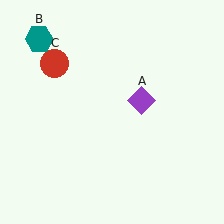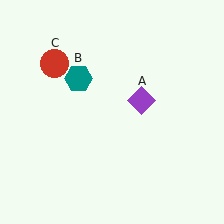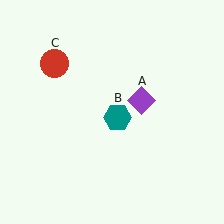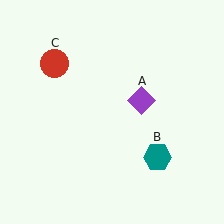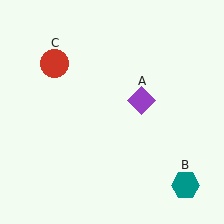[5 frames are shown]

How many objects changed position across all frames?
1 object changed position: teal hexagon (object B).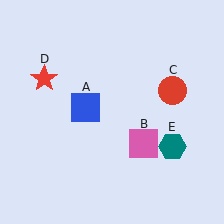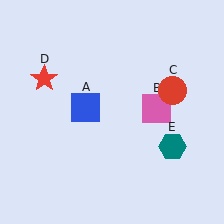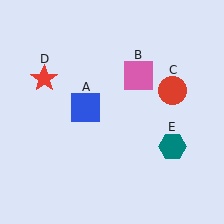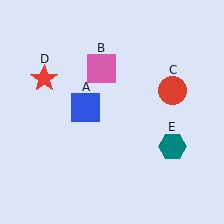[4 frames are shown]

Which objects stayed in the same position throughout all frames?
Blue square (object A) and red circle (object C) and red star (object D) and teal hexagon (object E) remained stationary.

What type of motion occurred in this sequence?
The pink square (object B) rotated counterclockwise around the center of the scene.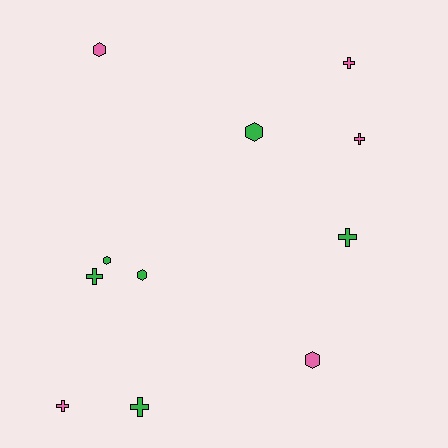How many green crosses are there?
There are 3 green crosses.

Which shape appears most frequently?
Cross, with 6 objects.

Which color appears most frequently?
Green, with 6 objects.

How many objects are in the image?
There are 11 objects.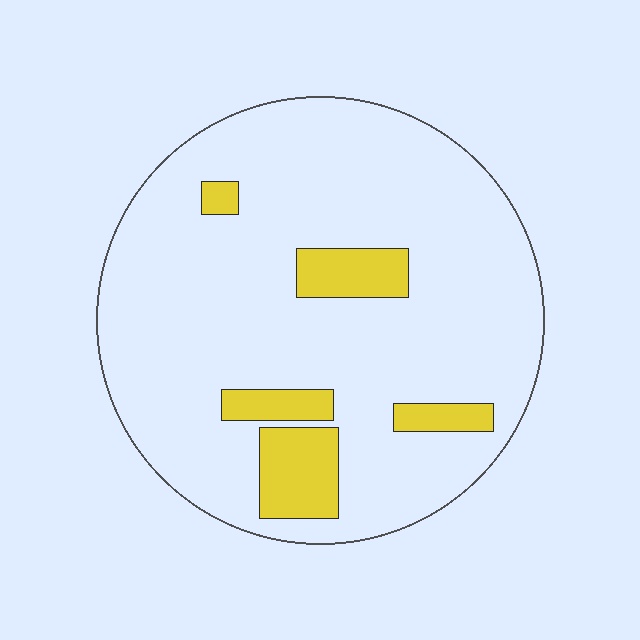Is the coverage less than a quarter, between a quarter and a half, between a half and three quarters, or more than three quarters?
Less than a quarter.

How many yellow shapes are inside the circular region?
5.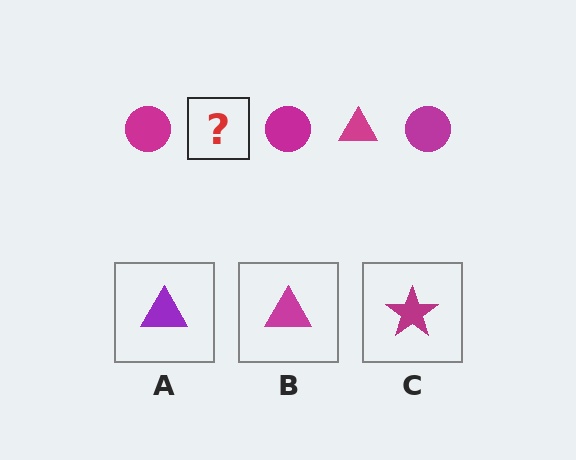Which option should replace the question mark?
Option B.